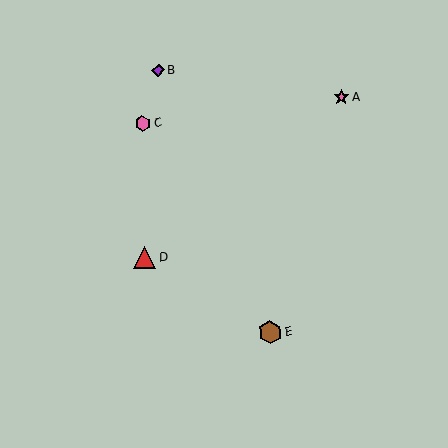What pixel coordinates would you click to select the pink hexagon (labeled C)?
Click at (143, 123) to select the pink hexagon C.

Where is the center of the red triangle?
The center of the red triangle is at (144, 258).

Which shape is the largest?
The brown hexagon (labeled E) is the largest.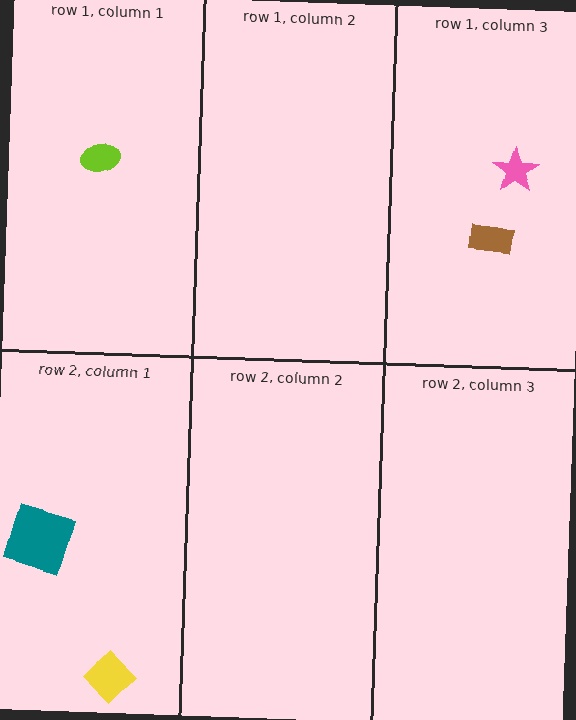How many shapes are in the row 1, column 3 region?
2.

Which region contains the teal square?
The row 2, column 1 region.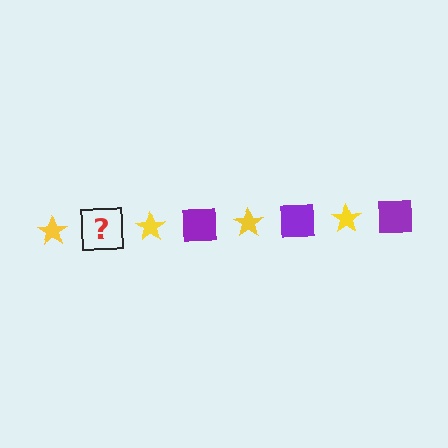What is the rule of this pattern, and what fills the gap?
The rule is that the pattern alternates between yellow star and purple square. The gap should be filled with a purple square.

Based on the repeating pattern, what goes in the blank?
The blank should be a purple square.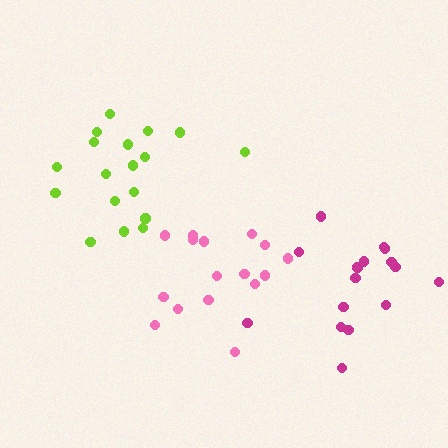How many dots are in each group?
Group 1: 18 dots, Group 2: 16 dots, Group 3: 16 dots (50 total).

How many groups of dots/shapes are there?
There are 3 groups.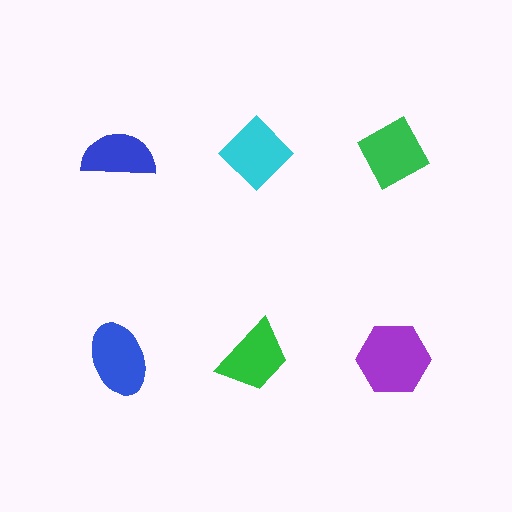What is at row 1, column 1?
A blue semicircle.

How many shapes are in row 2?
3 shapes.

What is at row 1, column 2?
A cyan diamond.